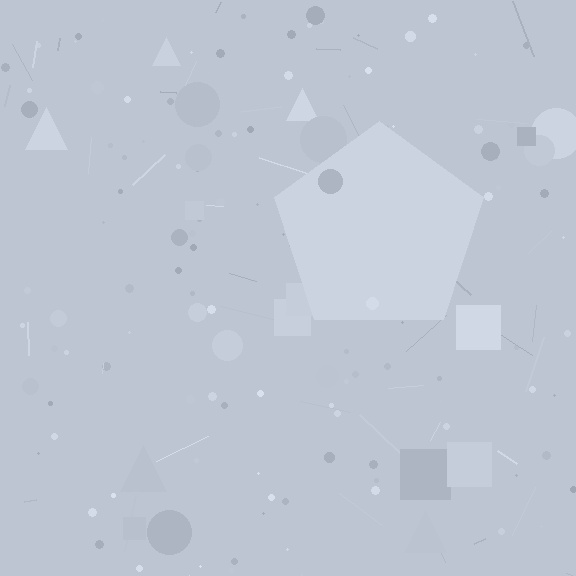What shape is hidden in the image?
A pentagon is hidden in the image.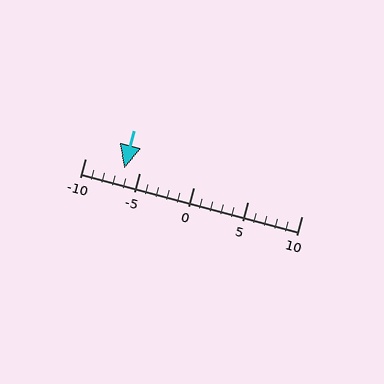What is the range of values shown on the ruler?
The ruler shows values from -10 to 10.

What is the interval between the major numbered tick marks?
The major tick marks are spaced 5 units apart.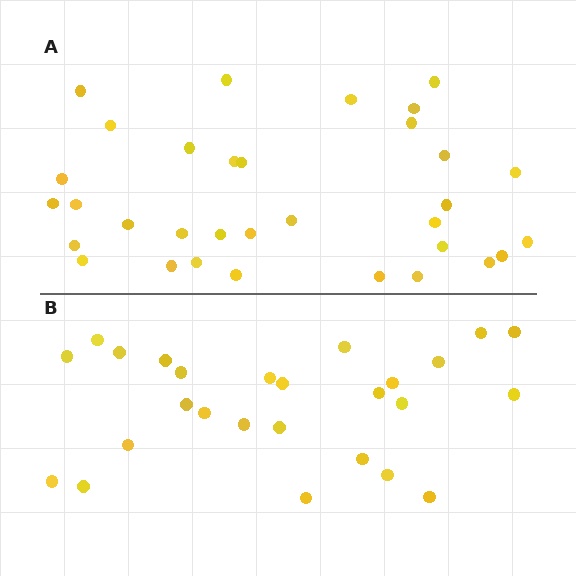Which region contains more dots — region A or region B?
Region A (the top region) has more dots.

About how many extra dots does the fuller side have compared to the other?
Region A has roughly 8 or so more dots than region B.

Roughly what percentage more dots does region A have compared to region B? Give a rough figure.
About 25% more.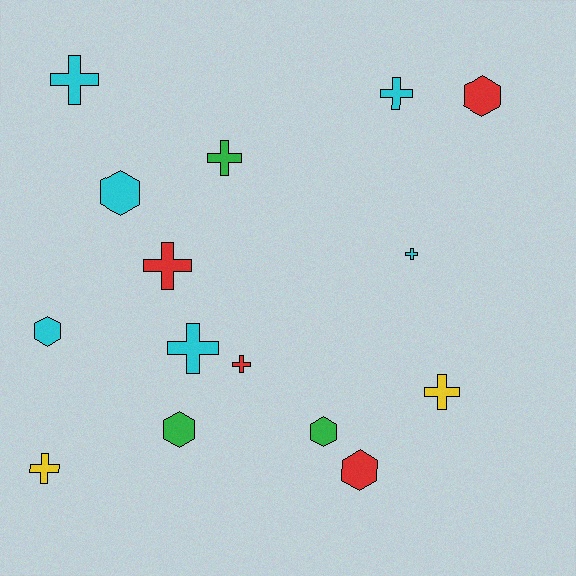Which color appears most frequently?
Cyan, with 6 objects.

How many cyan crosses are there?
There are 4 cyan crosses.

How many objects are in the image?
There are 15 objects.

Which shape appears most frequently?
Cross, with 9 objects.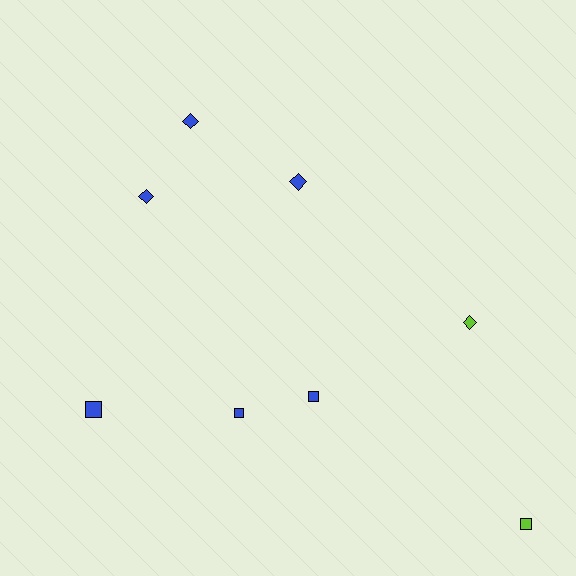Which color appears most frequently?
Blue, with 6 objects.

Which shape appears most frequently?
Diamond, with 4 objects.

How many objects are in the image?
There are 8 objects.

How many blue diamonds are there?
There are 3 blue diamonds.